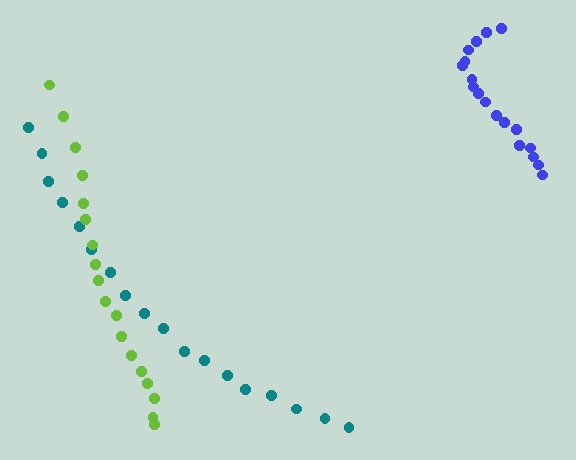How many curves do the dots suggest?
There are 3 distinct paths.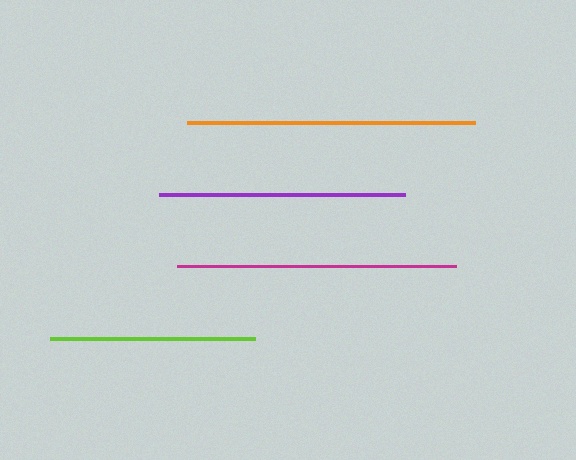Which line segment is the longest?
The orange line is the longest at approximately 287 pixels.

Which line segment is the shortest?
The lime line is the shortest at approximately 205 pixels.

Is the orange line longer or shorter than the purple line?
The orange line is longer than the purple line.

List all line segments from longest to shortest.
From longest to shortest: orange, magenta, purple, lime.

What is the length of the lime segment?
The lime segment is approximately 205 pixels long.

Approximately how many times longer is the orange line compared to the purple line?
The orange line is approximately 1.2 times the length of the purple line.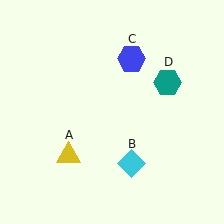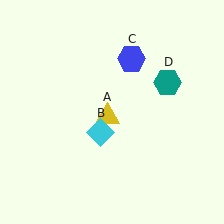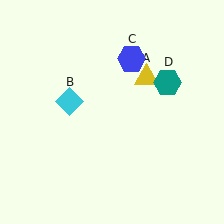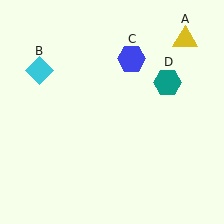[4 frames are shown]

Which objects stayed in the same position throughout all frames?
Blue hexagon (object C) and teal hexagon (object D) remained stationary.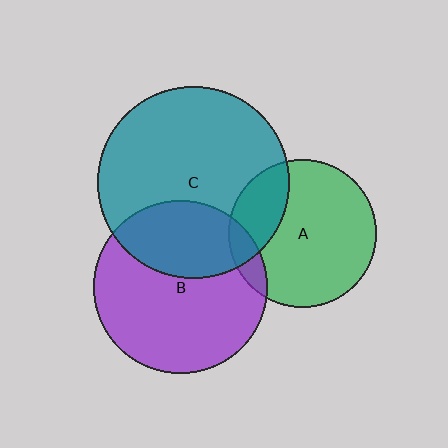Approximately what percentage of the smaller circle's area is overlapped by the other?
Approximately 10%.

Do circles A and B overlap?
Yes.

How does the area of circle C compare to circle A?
Approximately 1.7 times.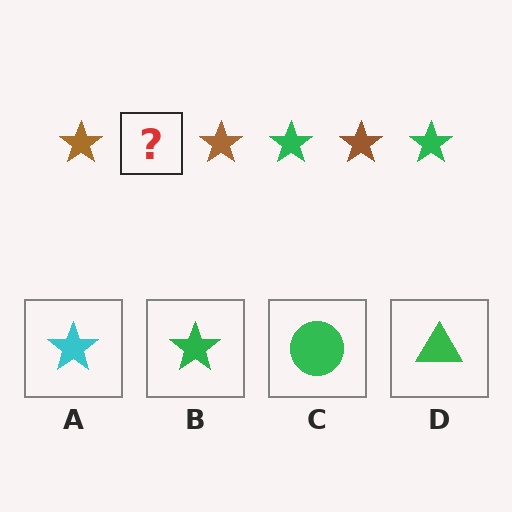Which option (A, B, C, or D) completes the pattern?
B.